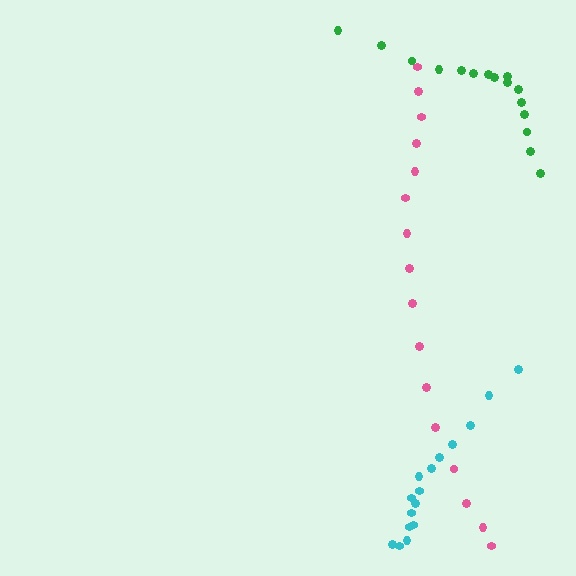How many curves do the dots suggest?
There are 3 distinct paths.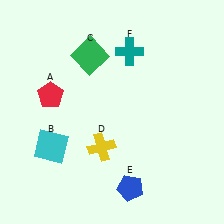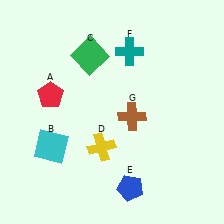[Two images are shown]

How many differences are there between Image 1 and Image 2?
There is 1 difference between the two images.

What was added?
A brown cross (G) was added in Image 2.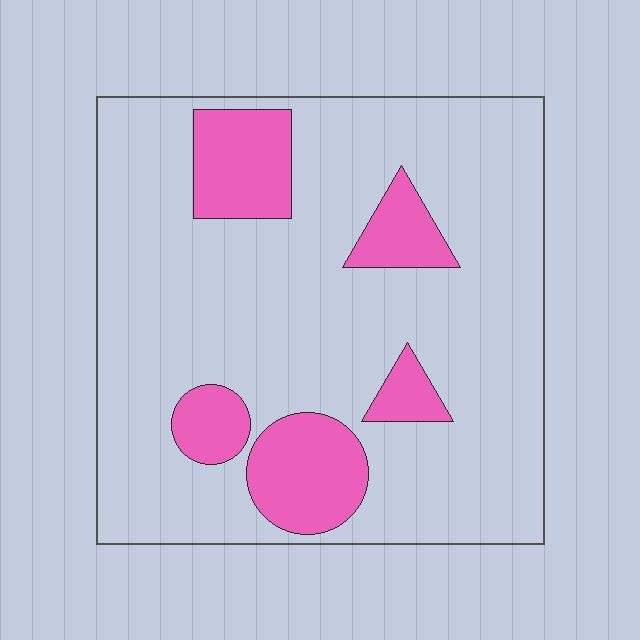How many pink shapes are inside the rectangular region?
5.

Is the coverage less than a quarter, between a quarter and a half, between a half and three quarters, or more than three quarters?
Less than a quarter.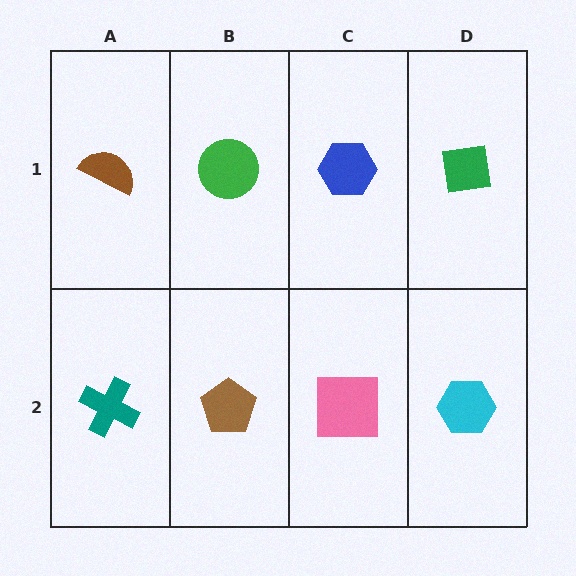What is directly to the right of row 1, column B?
A blue hexagon.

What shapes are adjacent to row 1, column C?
A pink square (row 2, column C), a green circle (row 1, column B), a green square (row 1, column D).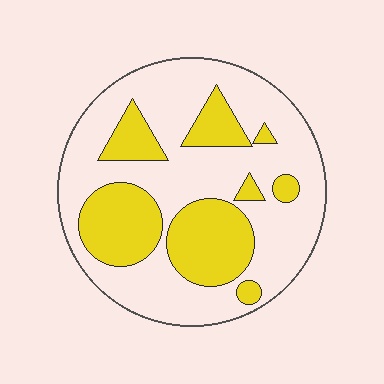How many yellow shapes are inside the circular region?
8.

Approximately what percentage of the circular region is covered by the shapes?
Approximately 30%.